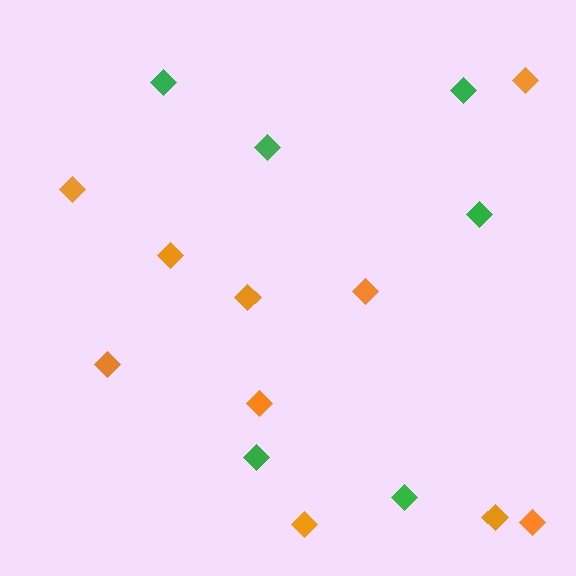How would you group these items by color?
There are 2 groups: one group of green diamonds (6) and one group of orange diamonds (10).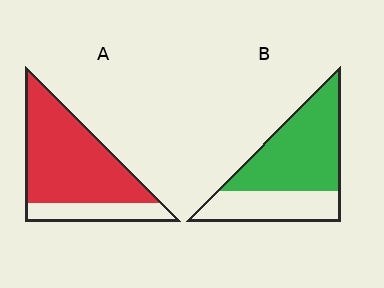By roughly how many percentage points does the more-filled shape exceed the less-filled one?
By roughly 15 percentage points (A over B).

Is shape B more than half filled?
Yes.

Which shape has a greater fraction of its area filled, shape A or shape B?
Shape A.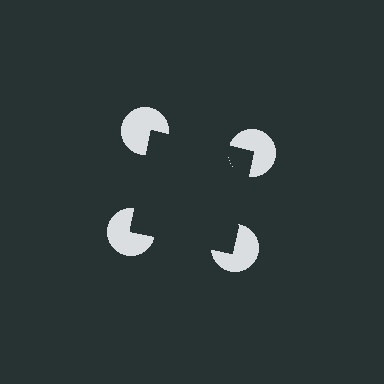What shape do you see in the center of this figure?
An illusory square — its edges are inferred from the aligned wedge cuts in the pac-man discs, not physically drawn.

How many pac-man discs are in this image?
There are 4 — one at each vertex of the illusory square.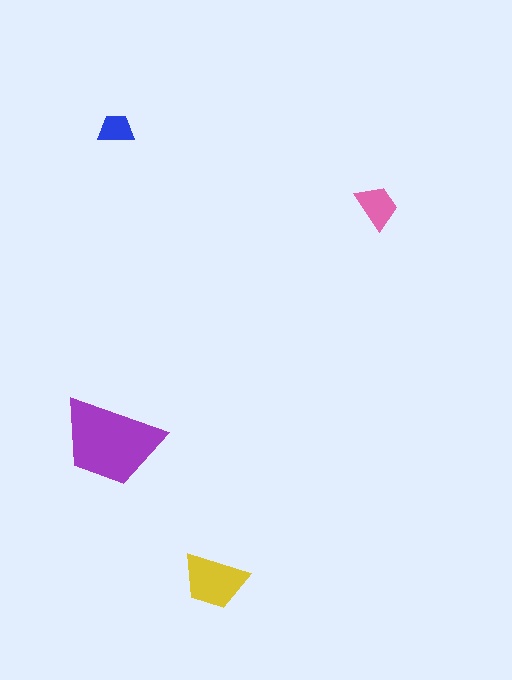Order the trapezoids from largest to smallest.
the purple one, the yellow one, the pink one, the blue one.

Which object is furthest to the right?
The pink trapezoid is rightmost.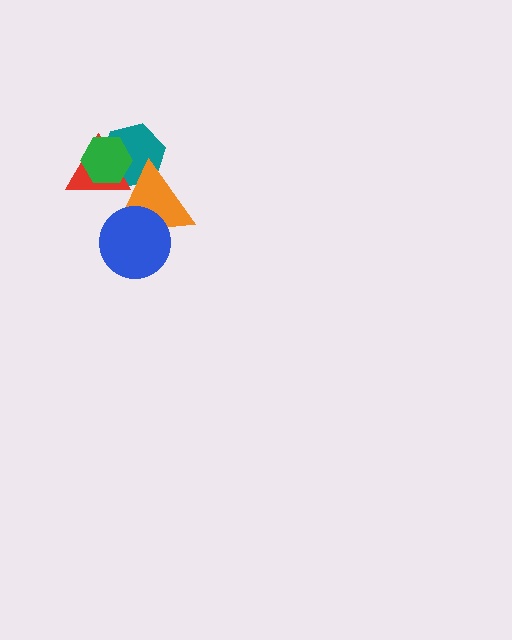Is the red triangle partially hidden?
Yes, it is partially covered by another shape.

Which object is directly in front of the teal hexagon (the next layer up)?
The orange triangle is directly in front of the teal hexagon.